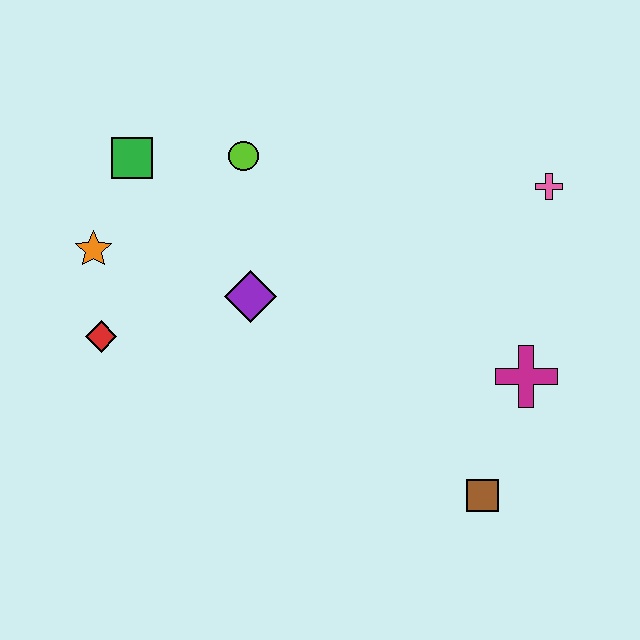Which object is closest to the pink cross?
The magenta cross is closest to the pink cross.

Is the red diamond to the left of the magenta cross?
Yes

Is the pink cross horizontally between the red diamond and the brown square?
No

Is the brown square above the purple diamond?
No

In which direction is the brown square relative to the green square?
The brown square is to the right of the green square.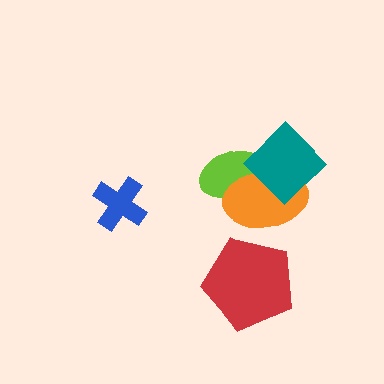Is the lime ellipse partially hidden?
Yes, it is partially covered by another shape.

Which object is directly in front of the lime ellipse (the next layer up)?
The orange ellipse is directly in front of the lime ellipse.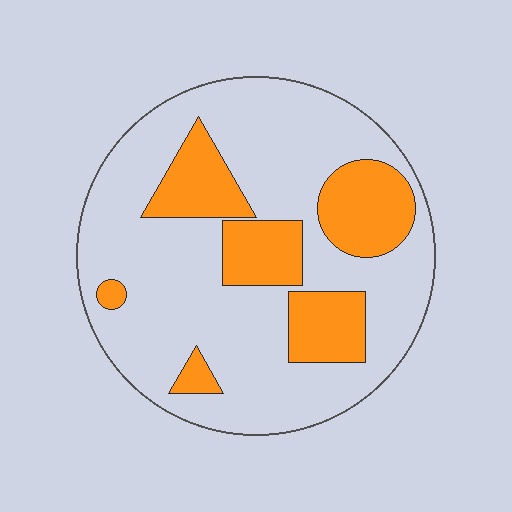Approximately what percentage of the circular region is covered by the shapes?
Approximately 25%.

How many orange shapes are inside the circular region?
6.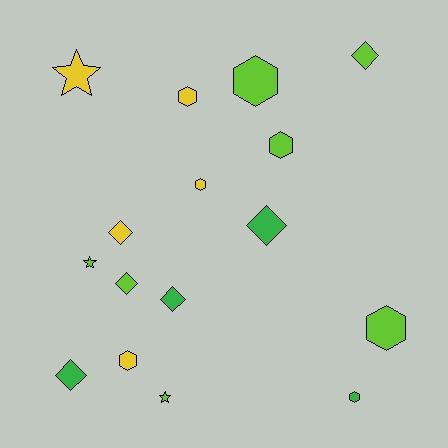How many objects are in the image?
There are 16 objects.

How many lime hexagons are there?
There are 3 lime hexagons.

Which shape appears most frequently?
Hexagon, with 7 objects.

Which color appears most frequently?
Lime, with 7 objects.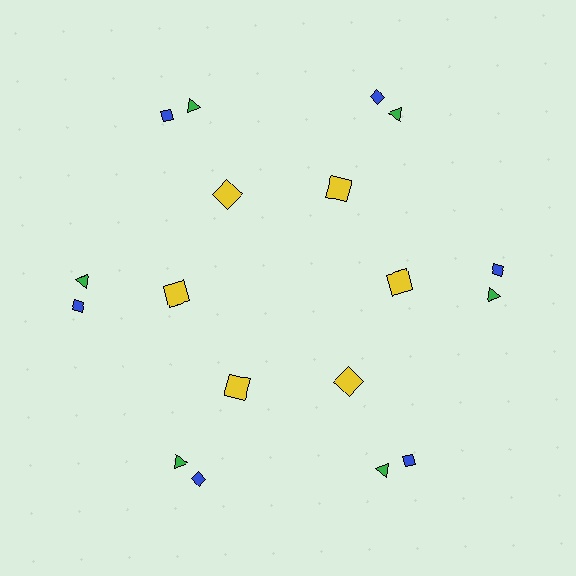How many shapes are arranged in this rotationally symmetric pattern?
There are 18 shapes, arranged in 6 groups of 3.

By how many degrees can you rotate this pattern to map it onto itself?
The pattern maps onto itself every 60 degrees of rotation.